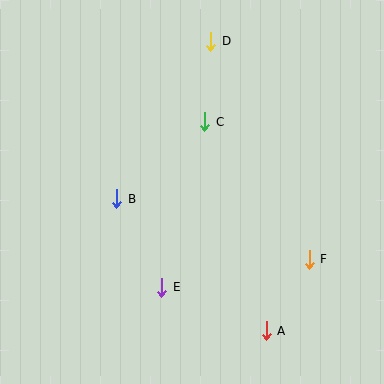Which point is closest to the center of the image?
Point C at (205, 122) is closest to the center.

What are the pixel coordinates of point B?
Point B is at (117, 199).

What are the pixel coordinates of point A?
Point A is at (266, 331).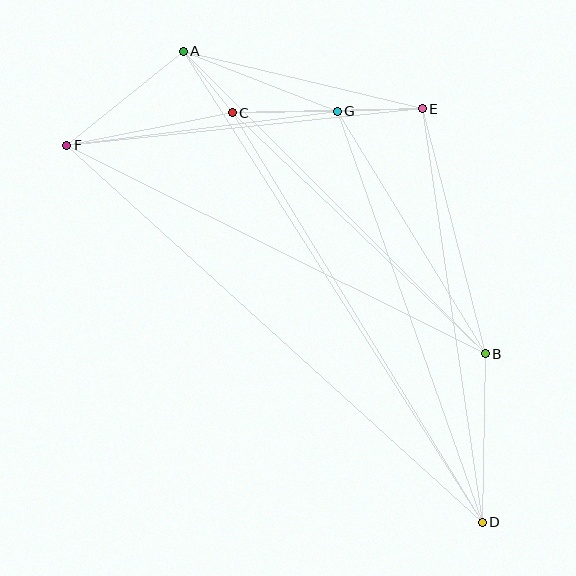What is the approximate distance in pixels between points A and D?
The distance between A and D is approximately 558 pixels.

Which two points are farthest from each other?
Points D and F are farthest from each other.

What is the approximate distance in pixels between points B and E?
The distance between B and E is approximately 253 pixels.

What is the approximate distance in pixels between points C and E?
The distance between C and E is approximately 190 pixels.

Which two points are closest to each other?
Points A and C are closest to each other.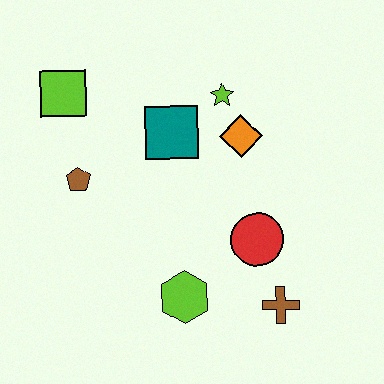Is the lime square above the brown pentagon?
Yes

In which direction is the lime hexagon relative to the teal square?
The lime hexagon is below the teal square.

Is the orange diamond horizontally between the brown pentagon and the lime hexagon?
No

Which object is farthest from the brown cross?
The lime square is farthest from the brown cross.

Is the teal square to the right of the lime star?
No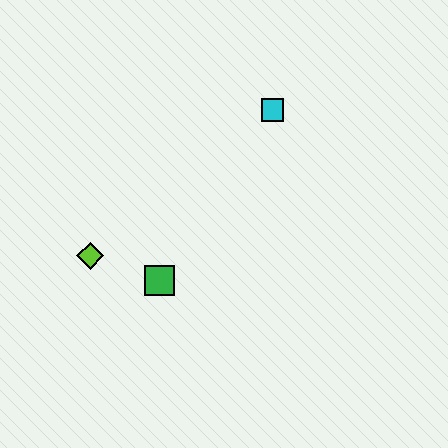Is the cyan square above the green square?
Yes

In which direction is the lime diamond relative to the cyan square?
The lime diamond is to the left of the cyan square.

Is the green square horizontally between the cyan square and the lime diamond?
Yes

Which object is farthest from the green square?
The cyan square is farthest from the green square.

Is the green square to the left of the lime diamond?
No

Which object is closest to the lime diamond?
The green square is closest to the lime diamond.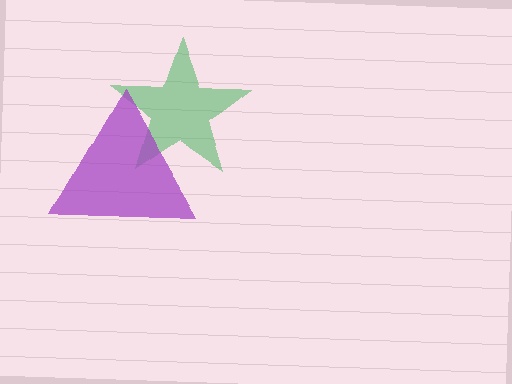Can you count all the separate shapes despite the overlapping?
Yes, there are 2 separate shapes.